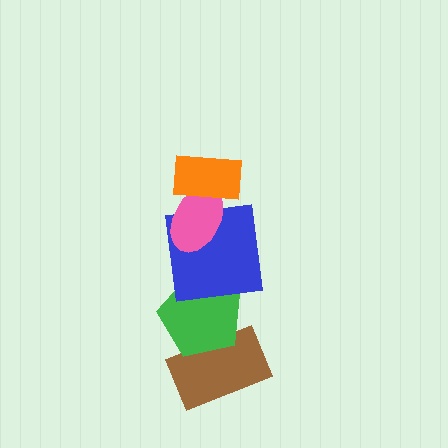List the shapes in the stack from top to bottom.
From top to bottom: the orange rectangle, the pink ellipse, the blue square, the green pentagon, the brown rectangle.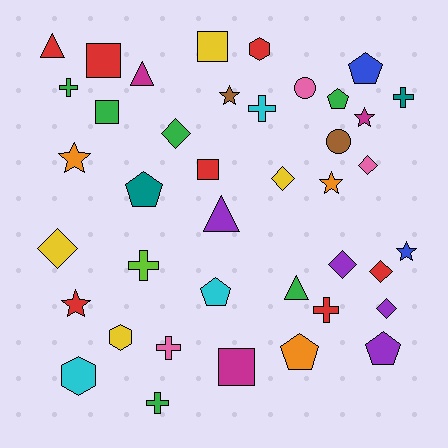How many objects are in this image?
There are 40 objects.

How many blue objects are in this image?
There are 2 blue objects.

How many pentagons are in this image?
There are 6 pentagons.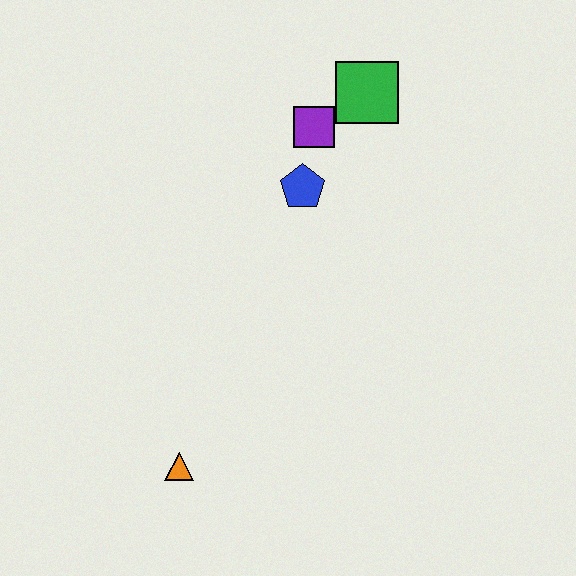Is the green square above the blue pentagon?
Yes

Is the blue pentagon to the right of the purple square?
No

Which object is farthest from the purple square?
The orange triangle is farthest from the purple square.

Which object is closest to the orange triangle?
The blue pentagon is closest to the orange triangle.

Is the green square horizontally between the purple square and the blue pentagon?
No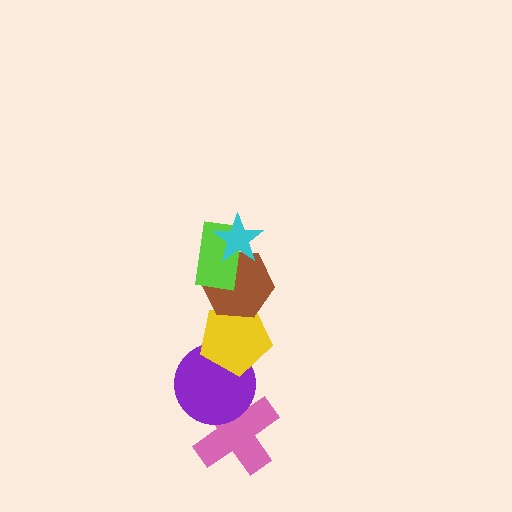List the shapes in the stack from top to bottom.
From top to bottom: the cyan star, the lime rectangle, the brown hexagon, the yellow pentagon, the purple circle, the pink cross.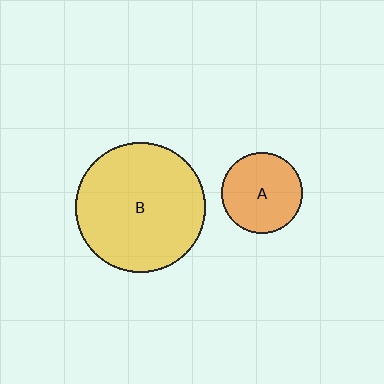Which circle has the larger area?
Circle B (yellow).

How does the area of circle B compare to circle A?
Approximately 2.5 times.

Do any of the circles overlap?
No, none of the circles overlap.